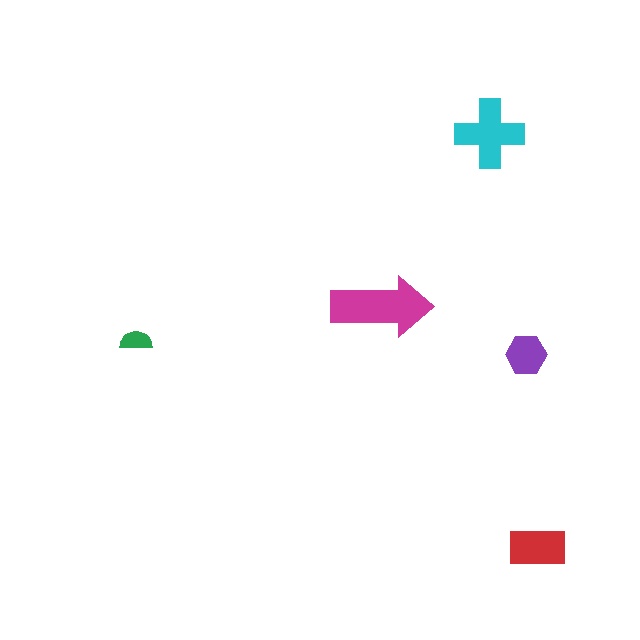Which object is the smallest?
The green semicircle.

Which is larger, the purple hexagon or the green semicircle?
The purple hexagon.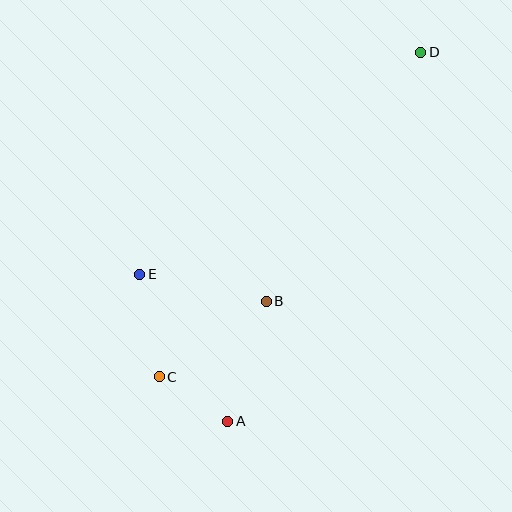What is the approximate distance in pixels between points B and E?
The distance between B and E is approximately 129 pixels.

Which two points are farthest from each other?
Points C and D are farthest from each other.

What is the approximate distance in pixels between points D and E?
The distance between D and E is approximately 358 pixels.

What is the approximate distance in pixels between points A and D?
The distance between A and D is approximately 417 pixels.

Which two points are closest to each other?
Points A and C are closest to each other.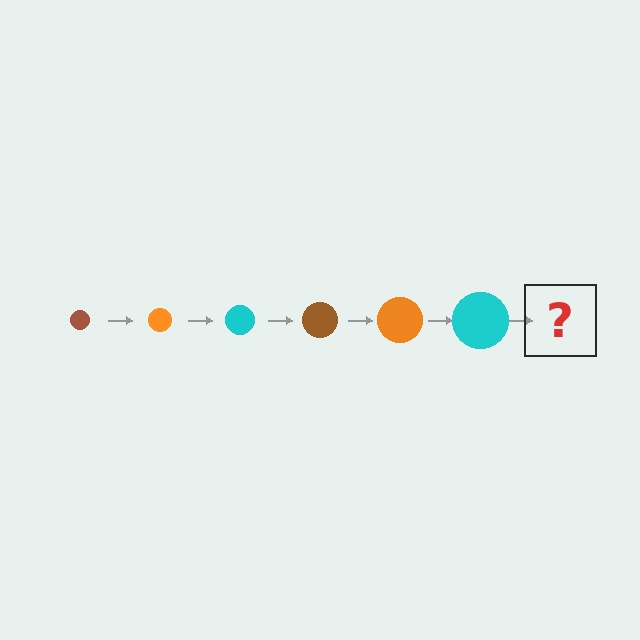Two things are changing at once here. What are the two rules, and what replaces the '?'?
The two rules are that the circle grows larger each step and the color cycles through brown, orange, and cyan. The '?' should be a brown circle, larger than the previous one.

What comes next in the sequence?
The next element should be a brown circle, larger than the previous one.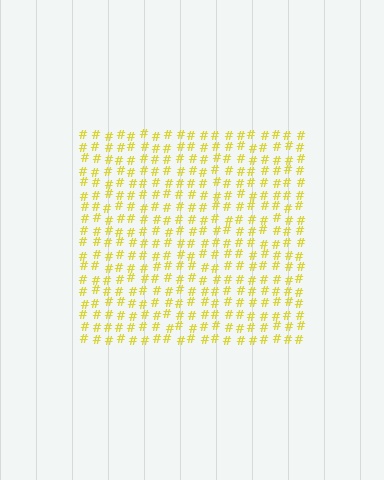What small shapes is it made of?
It is made of small hash symbols.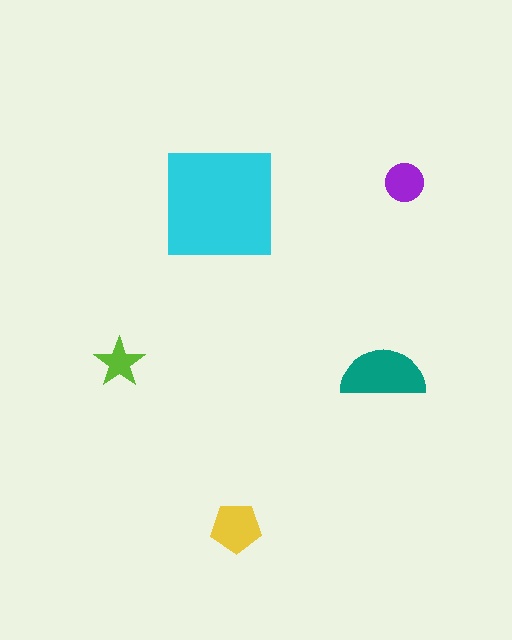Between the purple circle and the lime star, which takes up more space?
The purple circle.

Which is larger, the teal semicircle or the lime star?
The teal semicircle.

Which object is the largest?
The cyan square.